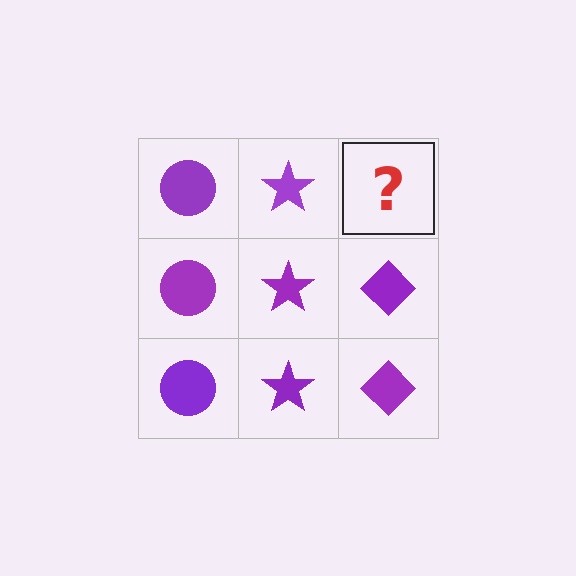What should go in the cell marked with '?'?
The missing cell should contain a purple diamond.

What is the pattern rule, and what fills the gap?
The rule is that each column has a consistent shape. The gap should be filled with a purple diamond.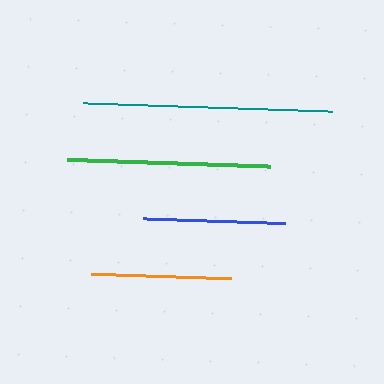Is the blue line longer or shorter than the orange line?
The blue line is longer than the orange line.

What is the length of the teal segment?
The teal segment is approximately 249 pixels long.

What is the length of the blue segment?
The blue segment is approximately 142 pixels long.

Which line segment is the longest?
The teal line is the longest at approximately 249 pixels.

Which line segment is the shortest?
The orange line is the shortest at approximately 140 pixels.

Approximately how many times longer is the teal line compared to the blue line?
The teal line is approximately 1.7 times the length of the blue line.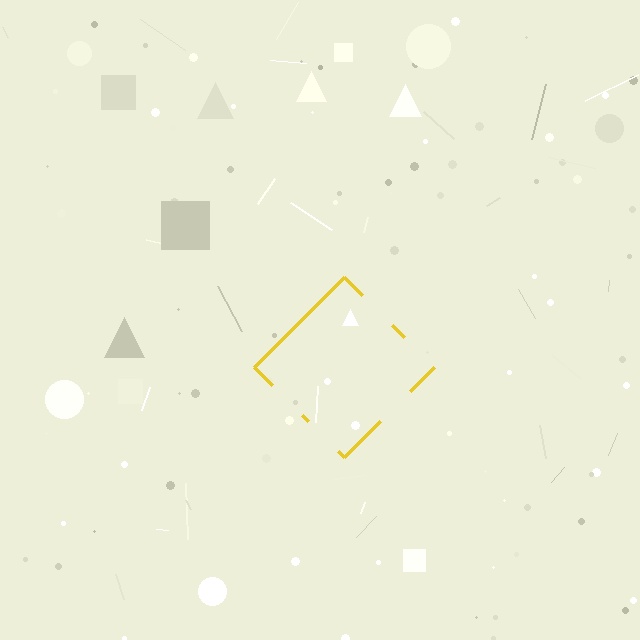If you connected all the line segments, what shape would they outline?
They would outline a diamond.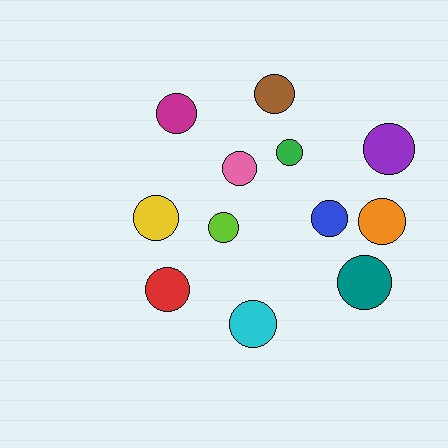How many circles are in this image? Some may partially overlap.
There are 12 circles.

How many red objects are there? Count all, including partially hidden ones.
There is 1 red object.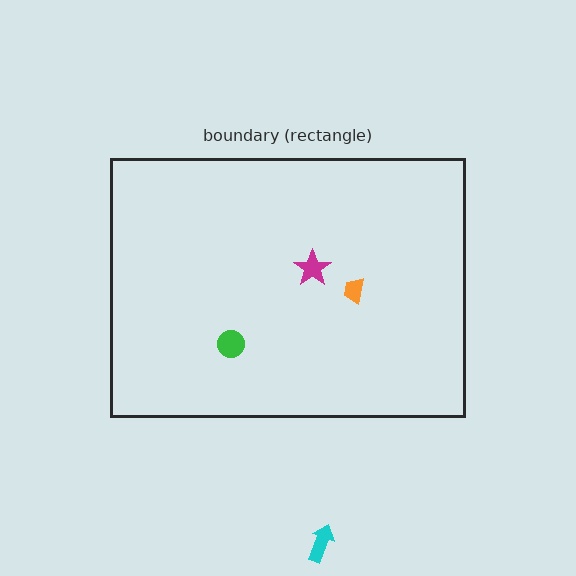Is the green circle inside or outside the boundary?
Inside.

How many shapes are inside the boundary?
3 inside, 1 outside.